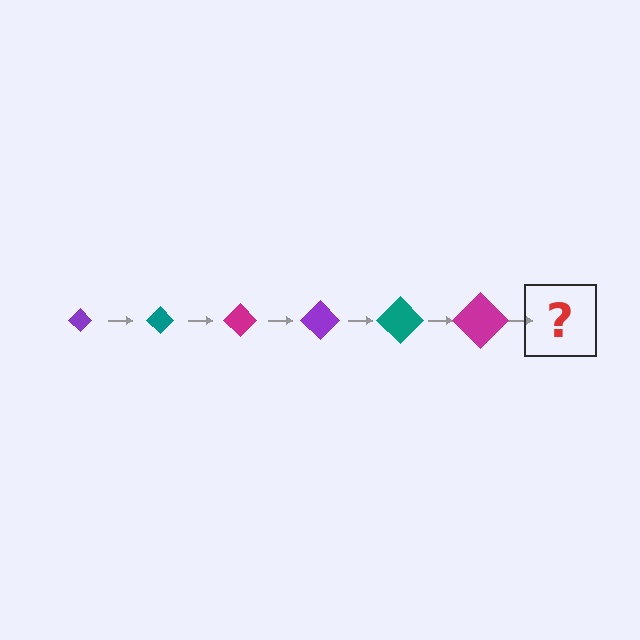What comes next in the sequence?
The next element should be a purple diamond, larger than the previous one.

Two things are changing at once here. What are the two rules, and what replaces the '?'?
The two rules are that the diamond grows larger each step and the color cycles through purple, teal, and magenta. The '?' should be a purple diamond, larger than the previous one.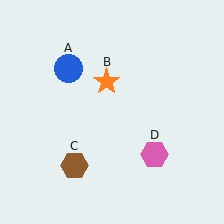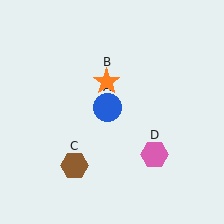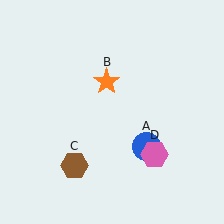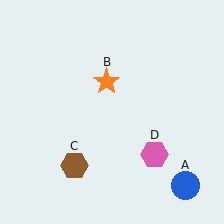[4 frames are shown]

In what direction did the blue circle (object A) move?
The blue circle (object A) moved down and to the right.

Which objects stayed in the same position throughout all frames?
Orange star (object B) and brown hexagon (object C) and pink hexagon (object D) remained stationary.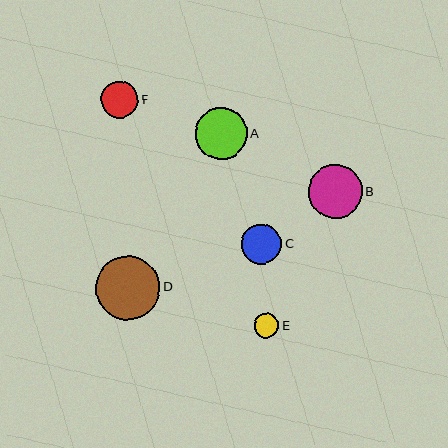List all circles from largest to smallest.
From largest to smallest: D, B, A, C, F, E.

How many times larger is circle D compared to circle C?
Circle D is approximately 1.6 times the size of circle C.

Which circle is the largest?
Circle D is the largest with a size of approximately 64 pixels.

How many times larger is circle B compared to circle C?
Circle B is approximately 1.3 times the size of circle C.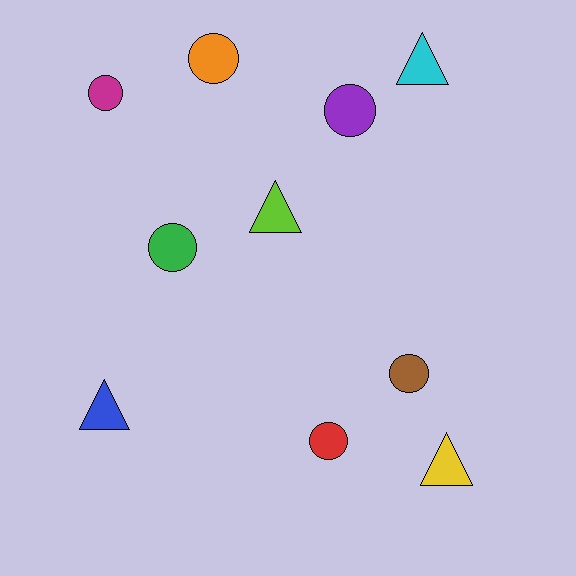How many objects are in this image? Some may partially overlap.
There are 10 objects.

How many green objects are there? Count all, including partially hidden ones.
There is 1 green object.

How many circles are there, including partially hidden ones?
There are 6 circles.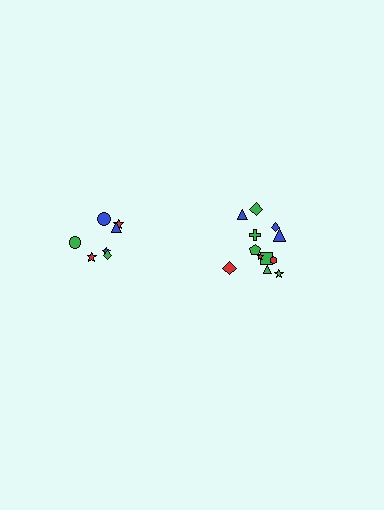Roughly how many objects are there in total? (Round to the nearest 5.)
Roughly 20 objects in total.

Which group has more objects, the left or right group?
The right group.